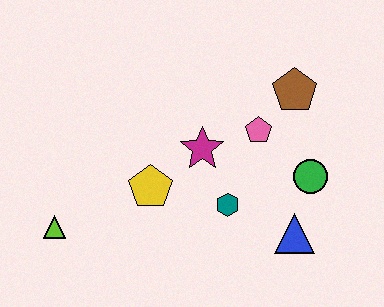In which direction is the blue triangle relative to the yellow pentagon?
The blue triangle is to the right of the yellow pentagon.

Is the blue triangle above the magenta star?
No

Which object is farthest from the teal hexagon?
The lime triangle is farthest from the teal hexagon.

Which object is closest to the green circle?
The blue triangle is closest to the green circle.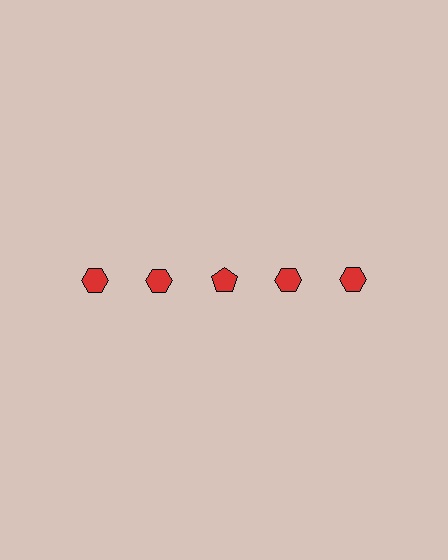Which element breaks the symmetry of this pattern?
The red pentagon in the top row, center column breaks the symmetry. All other shapes are red hexagons.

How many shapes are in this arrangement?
There are 5 shapes arranged in a grid pattern.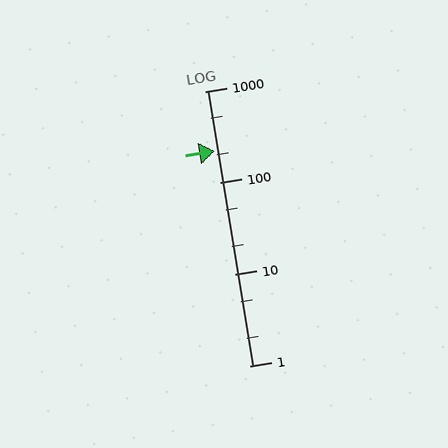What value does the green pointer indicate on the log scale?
The pointer indicates approximately 220.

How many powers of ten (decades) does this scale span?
The scale spans 3 decades, from 1 to 1000.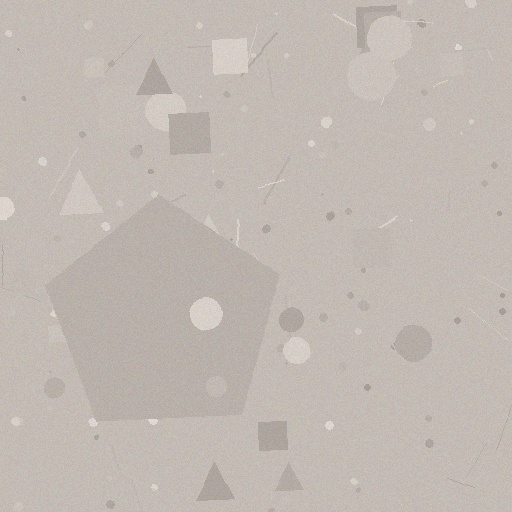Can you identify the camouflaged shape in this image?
The camouflaged shape is a pentagon.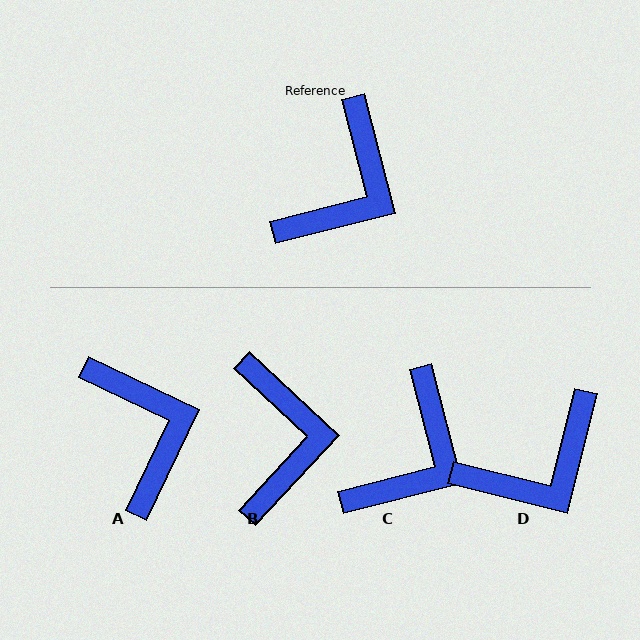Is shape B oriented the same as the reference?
No, it is off by about 33 degrees.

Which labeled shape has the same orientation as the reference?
C.